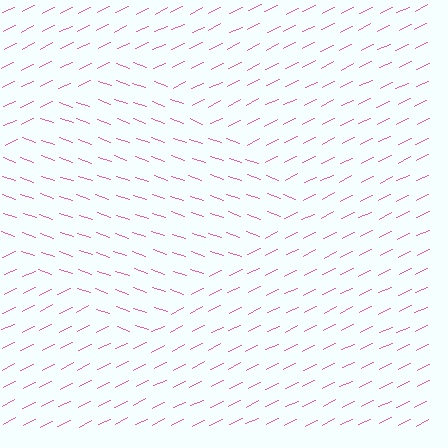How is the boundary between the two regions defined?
The boundary is defined purely by a change in line orientation (approximately 45 degrees difference). All lines are the same color and thickness.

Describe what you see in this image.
The image is filled with small pink line segments. A diamond region in the image has lines oriented differently from the surrounding lines, creating a visible texture boundary.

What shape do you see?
I see a diamond.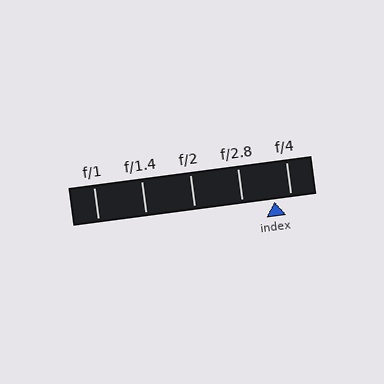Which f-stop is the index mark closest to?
The index mark is closest to f/4.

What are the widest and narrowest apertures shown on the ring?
The widest aperture shown is f/1 and the narrowest is f/4.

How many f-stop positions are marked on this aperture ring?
There are 5 f-stop positions marked.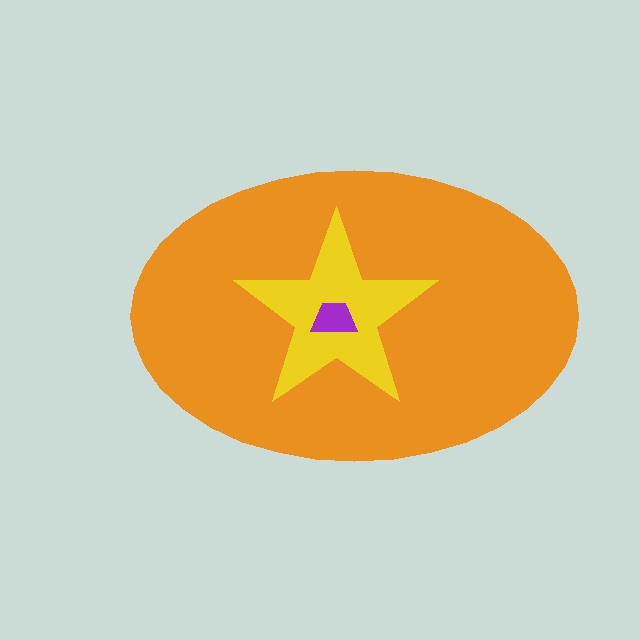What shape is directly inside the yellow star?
The purple trapezoid.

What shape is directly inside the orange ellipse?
The yellow star.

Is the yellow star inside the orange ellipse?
Yes.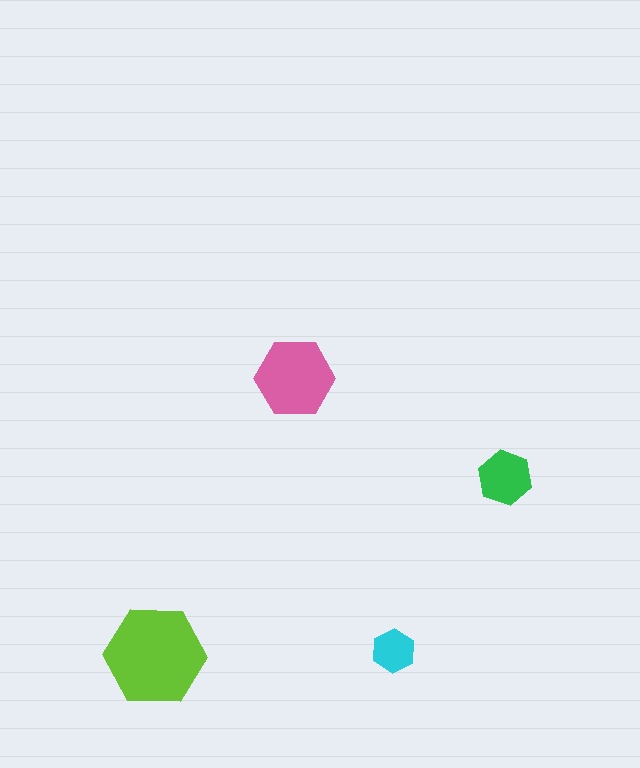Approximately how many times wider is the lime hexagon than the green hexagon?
About 2 times wider.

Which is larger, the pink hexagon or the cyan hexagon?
The pink one.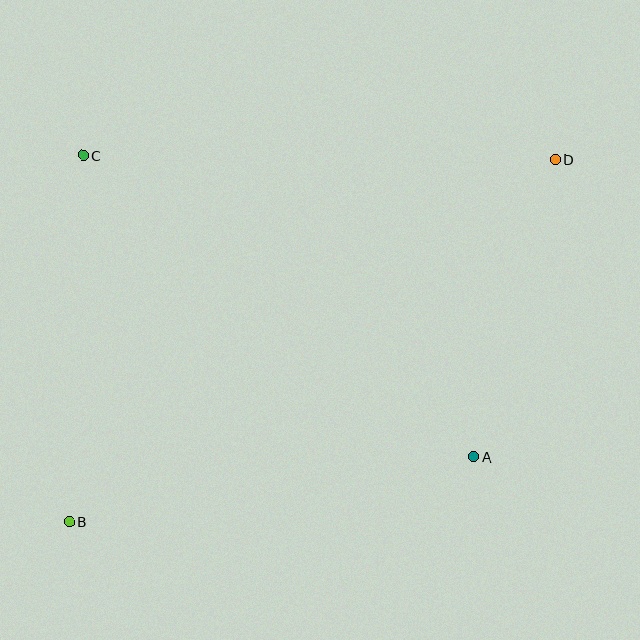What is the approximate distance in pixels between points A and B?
The distance between A and B is approximately 410 pixels.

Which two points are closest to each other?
Points A and D are closest to each other.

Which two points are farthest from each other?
Points B and D are farthest from each other.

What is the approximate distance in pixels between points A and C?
The distance between A and C is approximately 493 pixels.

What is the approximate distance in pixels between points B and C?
The distance between B and C is approximately 366 pixels.